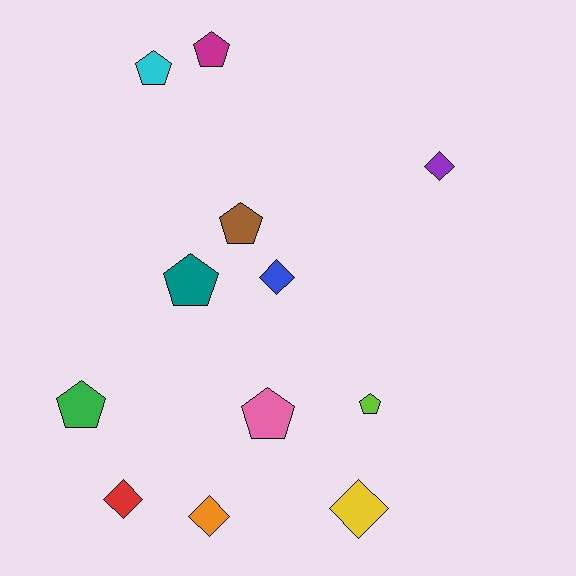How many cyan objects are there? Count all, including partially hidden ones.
There is 1 cyan object.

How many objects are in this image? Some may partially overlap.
There are 12 objects.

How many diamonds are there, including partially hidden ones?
There are 5 diamonds.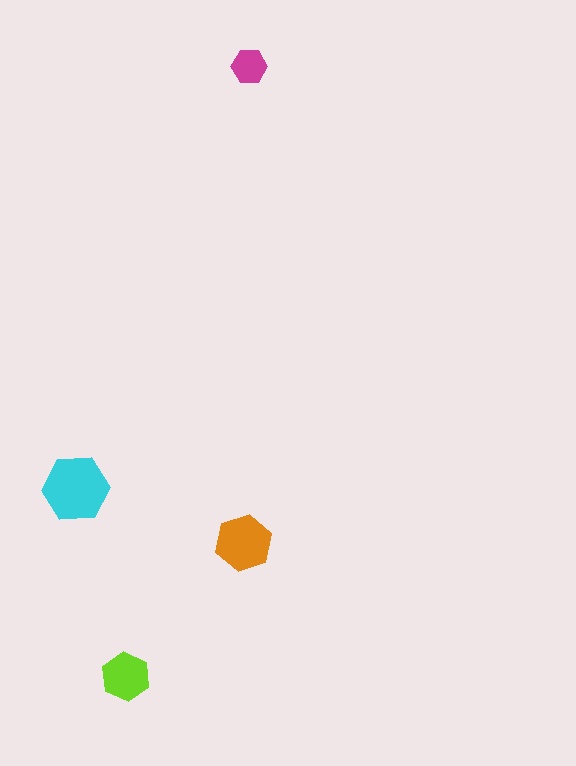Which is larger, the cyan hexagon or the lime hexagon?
The cyan one.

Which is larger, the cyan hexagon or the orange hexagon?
The cyan one.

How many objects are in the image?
There are 4 objects in the image.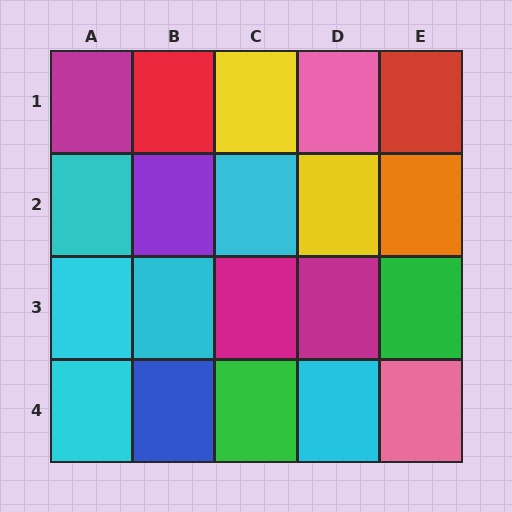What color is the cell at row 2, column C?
Cyan.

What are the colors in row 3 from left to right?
Cyan, cyan, magenta, magenta, green.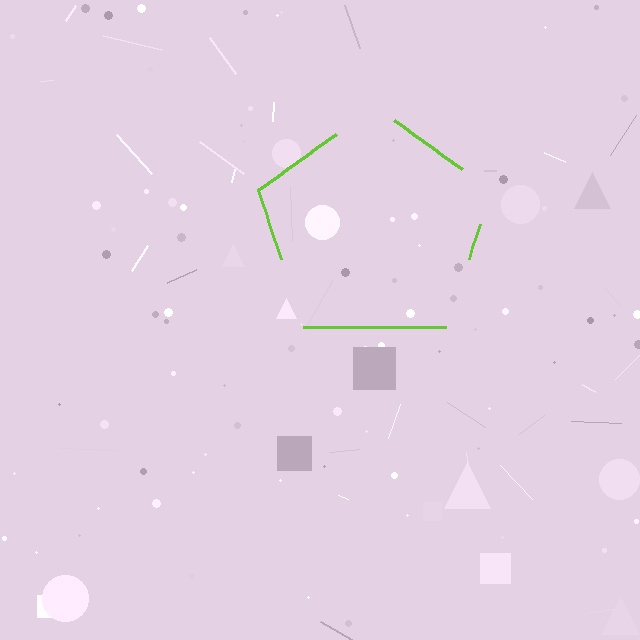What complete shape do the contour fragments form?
The contour fragments form a pentagon.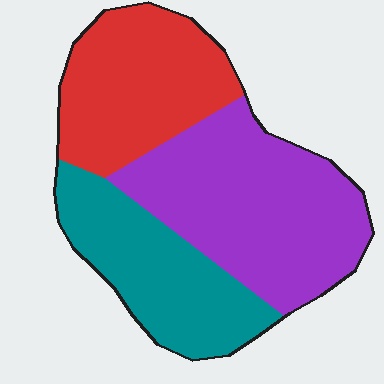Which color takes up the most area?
Purple, at roughly 40%.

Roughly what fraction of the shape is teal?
Teal takes up about one quarter (1/4) of the shape.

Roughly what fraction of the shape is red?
Red covers about 30% of the shape.